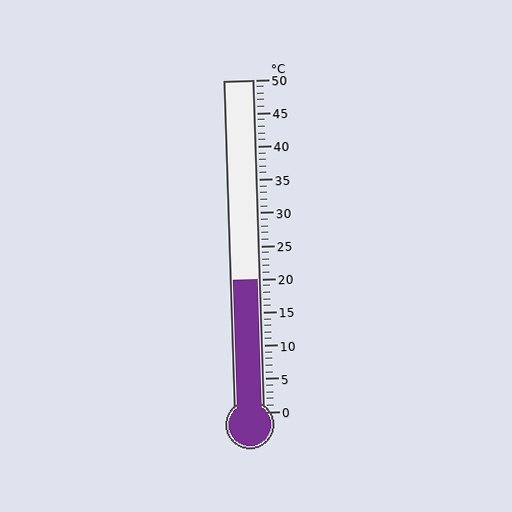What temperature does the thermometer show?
The thermometer shows approximately 20°C.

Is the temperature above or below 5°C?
The temperature is above 5°C.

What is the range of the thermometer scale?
The thermometer scale ranges from 0°C to 50°C.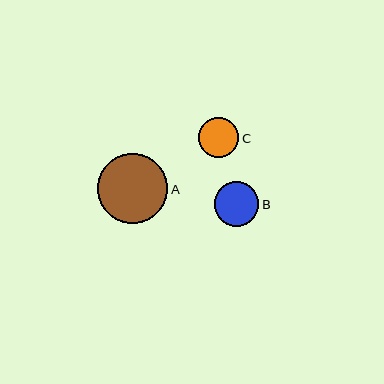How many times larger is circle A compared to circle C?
Circle A is approximately 1.8 times the size of circle C.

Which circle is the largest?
Circle A is the largest with a size of approximately 71 pixels.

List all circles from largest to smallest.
From largest to smallest: A, B, C.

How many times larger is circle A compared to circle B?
Circle A is approximately 1.6 times the size of circle B.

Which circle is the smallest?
Circle C is the smallest with a size of approximately 40 pixels.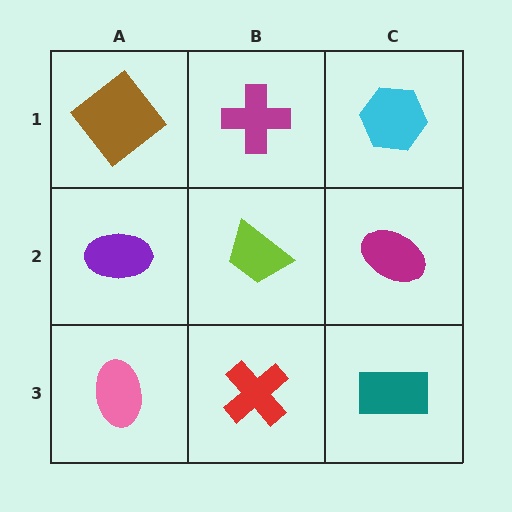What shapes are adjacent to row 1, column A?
A purple ellipse (row 2, column A), a magenta cross (row 1, column B).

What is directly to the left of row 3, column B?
A pink ellipse.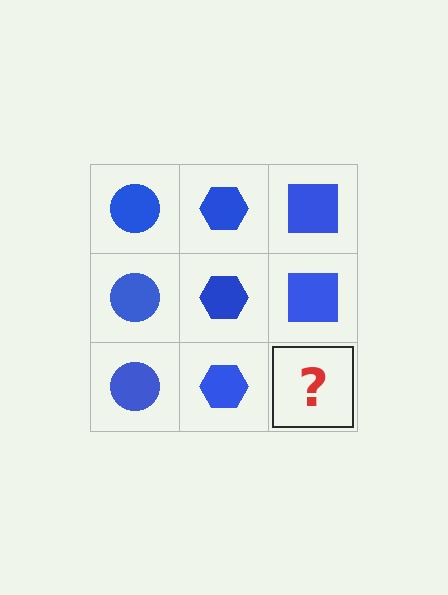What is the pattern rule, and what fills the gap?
The rule is that each column has a consistent shape. The gap should be filled with a blue square.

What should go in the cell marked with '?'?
The missing cell should contain a blue square.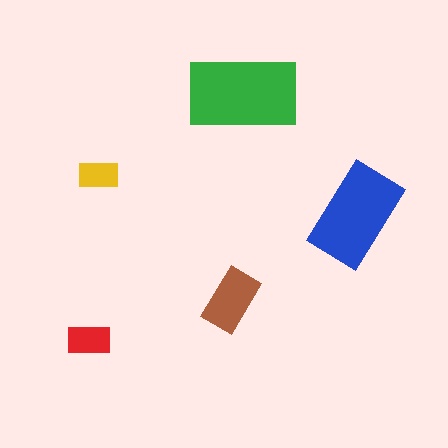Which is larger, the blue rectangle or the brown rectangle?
The blue one.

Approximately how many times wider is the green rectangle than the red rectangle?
About 2.5 times wider.